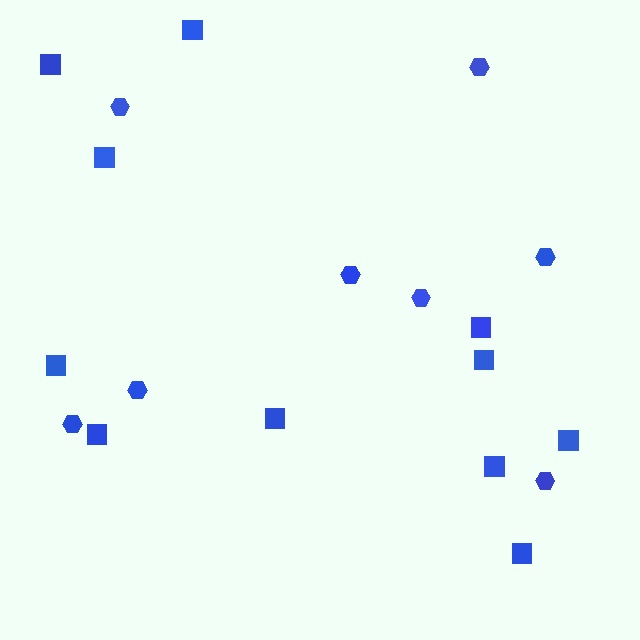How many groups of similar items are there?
There are 2 groups: one group of hexagons (8) and one group of squares (11).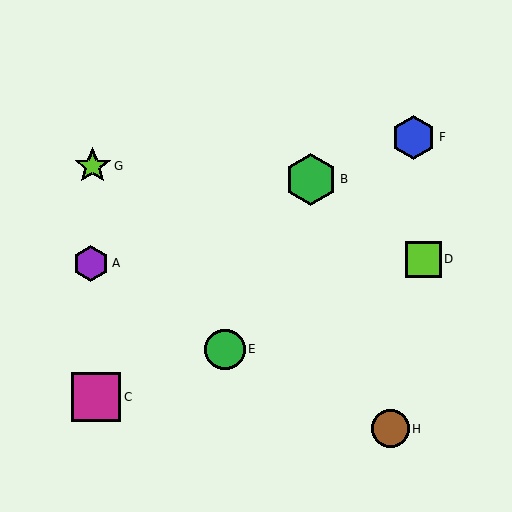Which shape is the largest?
The green hexagon (labeled B) is the largest.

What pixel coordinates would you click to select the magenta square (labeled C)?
Click at (96, 397) to select the magenta square C.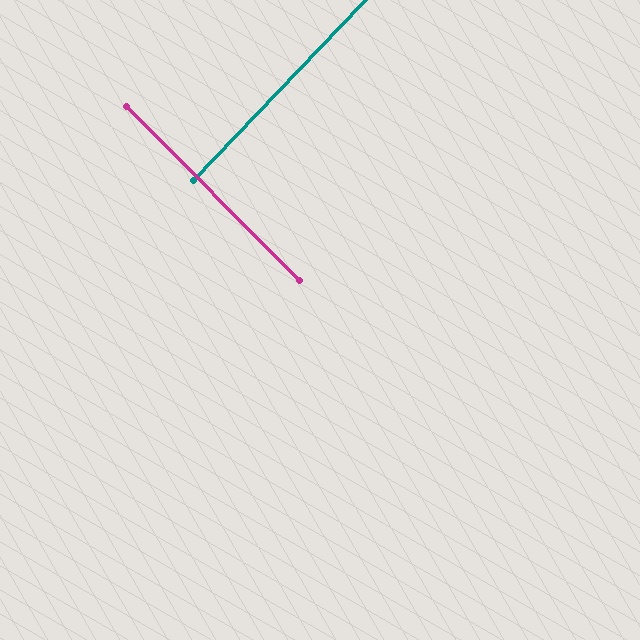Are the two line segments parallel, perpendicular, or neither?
Perpendicular — they meet at approximately 88°.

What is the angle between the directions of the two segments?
Approximately 88 degrees.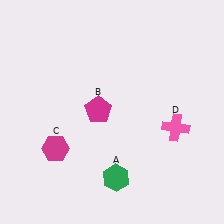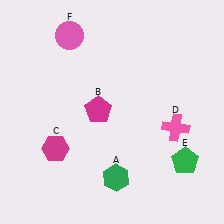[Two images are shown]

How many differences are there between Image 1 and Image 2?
There are 2 differences between the two images.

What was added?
A green pentagon (E), a pink circle (F) were added in Image 2.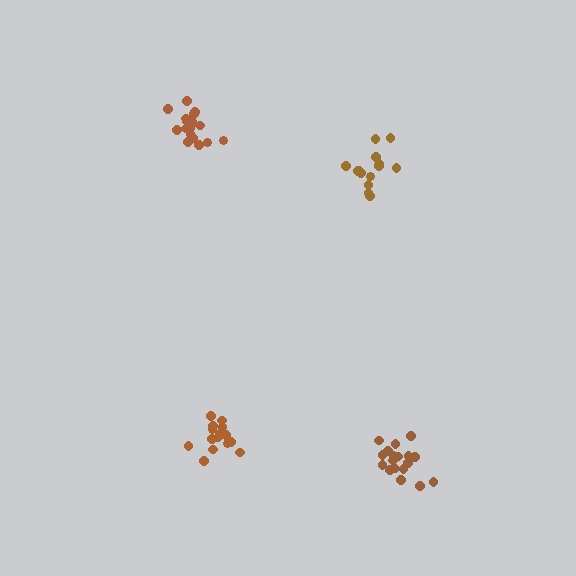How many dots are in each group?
Group 1: 16 dots, Group 2: 18 dots, Group 3: 18 dots, Group 4: 15 dots (67 total).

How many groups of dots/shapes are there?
There are 4 groups.